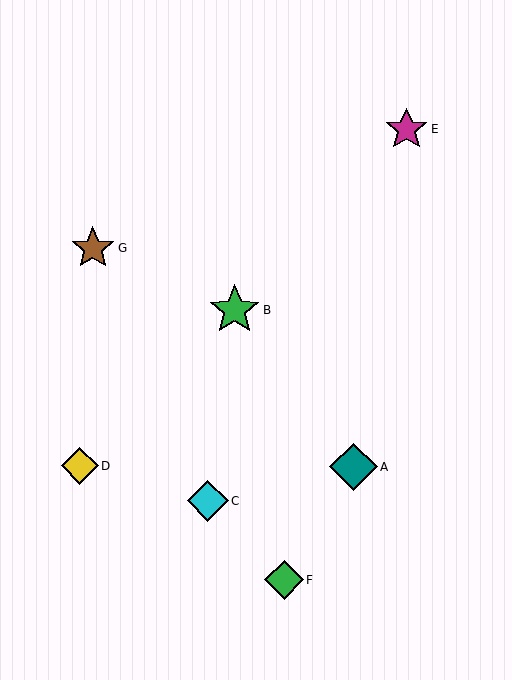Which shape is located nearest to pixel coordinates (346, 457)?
The teal diamond (labeled A) at (353, 467) is nearest to that location.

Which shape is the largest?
The green star (labeled B) is the largest.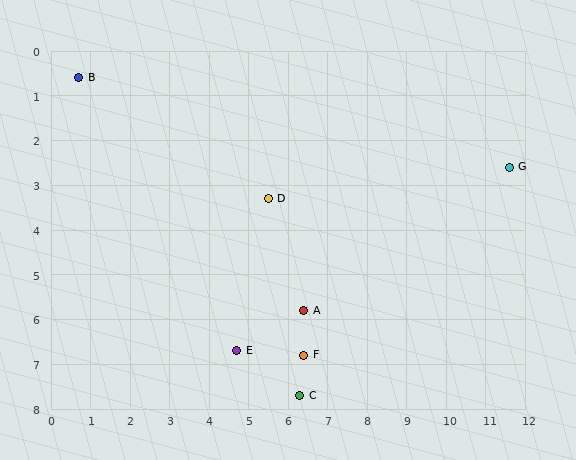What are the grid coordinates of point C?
Point C is at approximately (6.3, 7.7).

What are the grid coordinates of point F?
Point F is at approximately (6.4, 6.8).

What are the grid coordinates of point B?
Point B is at approximately (0.7, 0.6).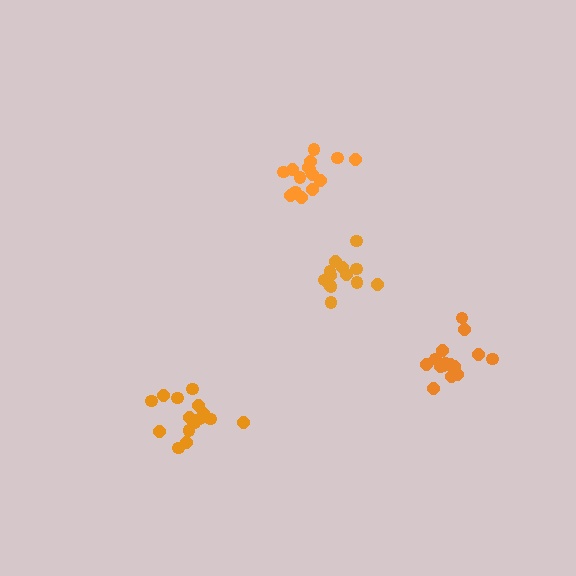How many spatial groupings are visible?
There are 4 spatial groupings.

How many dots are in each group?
Group 1: 15 dots, Group 2: 16 dots, Group 3: 15 dots, Group 4: 13 dots (59 total).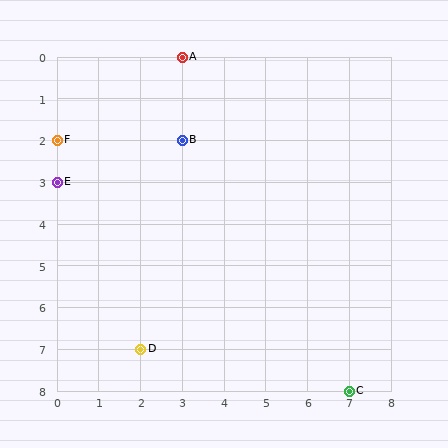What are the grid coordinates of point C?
Point C is at grid coordinates (7, 8).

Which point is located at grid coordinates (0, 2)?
Point F is at (0, 2).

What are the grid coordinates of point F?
Point F is at grid coordinates (0, 2).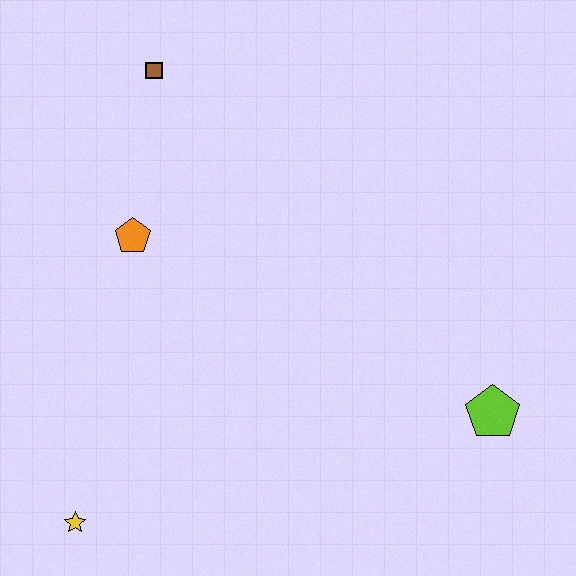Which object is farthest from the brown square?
The lime pentagon is farthest from the brown square.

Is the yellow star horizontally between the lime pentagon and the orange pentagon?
No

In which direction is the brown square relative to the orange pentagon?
The brown square is above the orange pentagon.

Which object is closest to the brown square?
The orange pentagon is closest to the brown square.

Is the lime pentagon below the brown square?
Yes